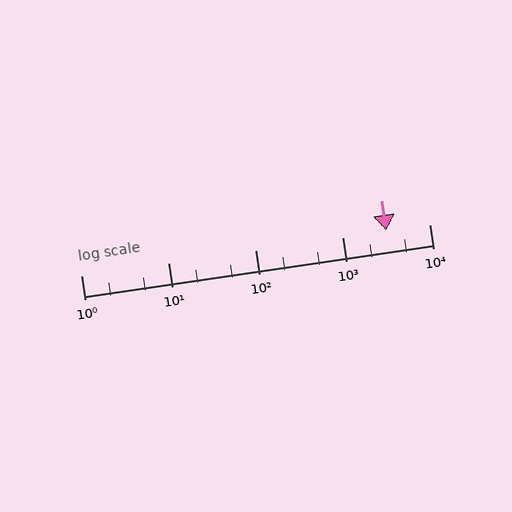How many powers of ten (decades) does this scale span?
The scale spans 4 decades, from 1 to 10000.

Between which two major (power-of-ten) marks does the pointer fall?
The pointer is between 1000 and 10000.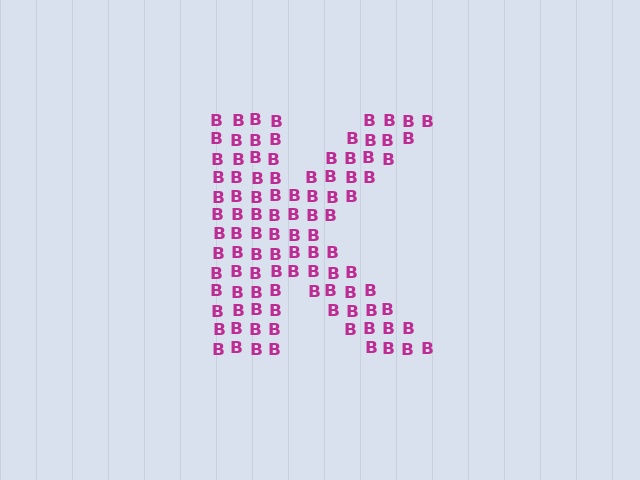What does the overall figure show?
The overall figure shows the letter K.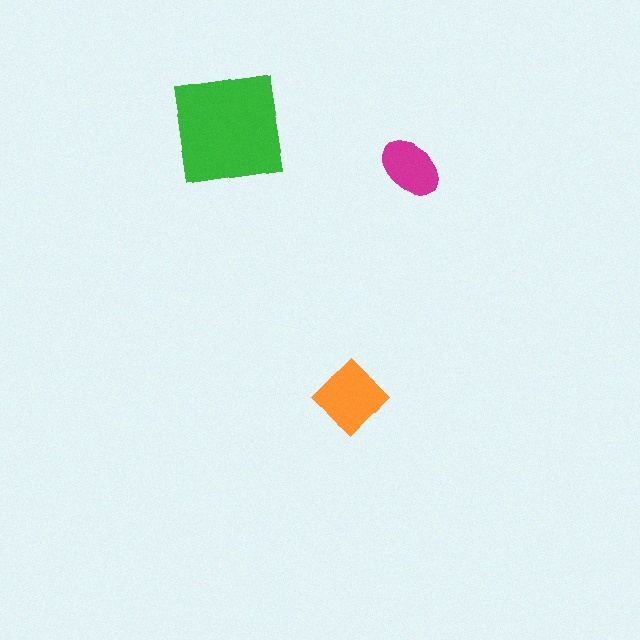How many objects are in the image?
There are 3 objects in the image.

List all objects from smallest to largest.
The magenta ellipse, the orange diamond, the green square.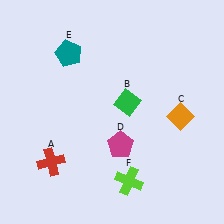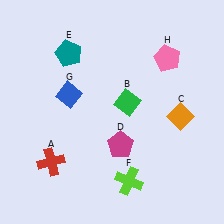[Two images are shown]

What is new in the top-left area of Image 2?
A blue diamond (G) was added in the top-left area of Image 2.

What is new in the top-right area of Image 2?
A pink pentagon (H) was added in the top-right area of Image 2.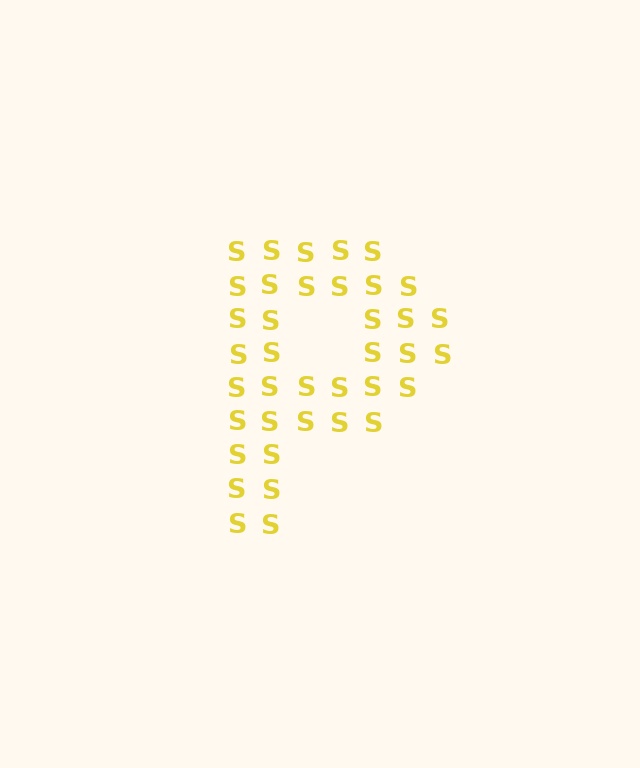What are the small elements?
The small elements are letter S's.